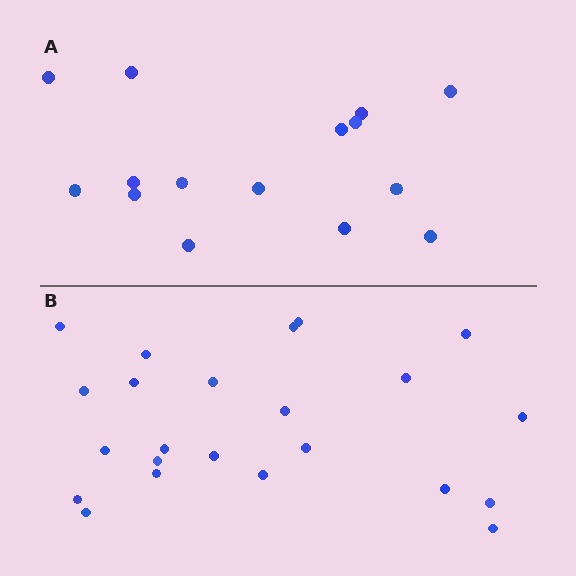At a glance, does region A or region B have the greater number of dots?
Region B (the bottom region) has more dots.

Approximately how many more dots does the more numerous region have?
Region B has roughly 8 or so more dots than region A.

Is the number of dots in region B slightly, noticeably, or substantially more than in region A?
Region B has substantially more. The ratio is roughly 1.5 to 1.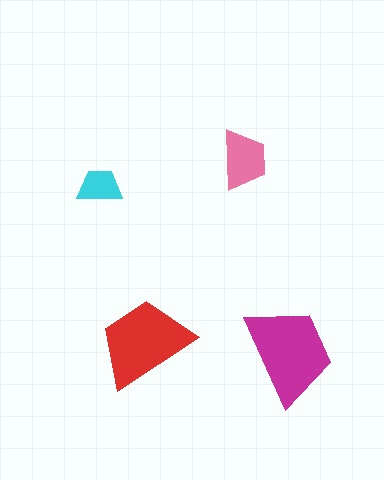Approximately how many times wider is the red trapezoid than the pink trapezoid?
About 1.5 times wider.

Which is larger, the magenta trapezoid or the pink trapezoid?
The magenta one.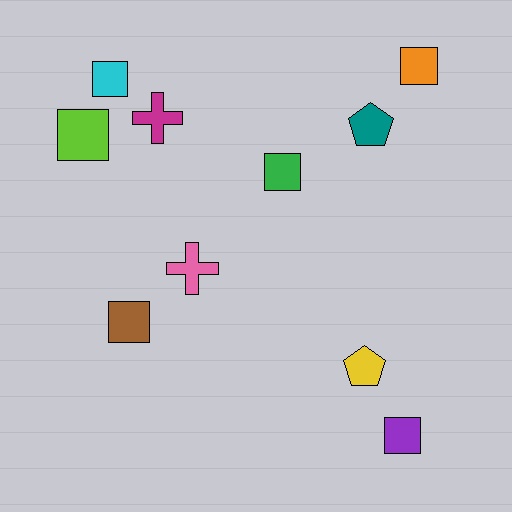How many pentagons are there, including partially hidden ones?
There are 2 pentagons.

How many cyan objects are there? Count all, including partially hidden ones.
There is 1 cyan object.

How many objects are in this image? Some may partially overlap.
There are 10 objects.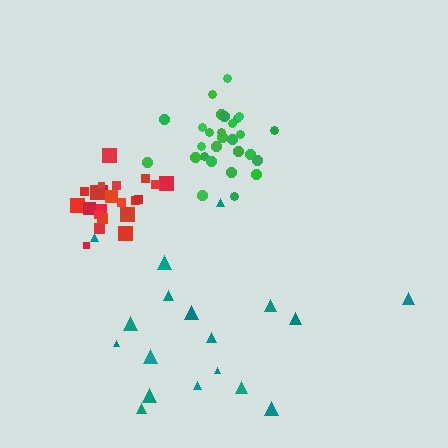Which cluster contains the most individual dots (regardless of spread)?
Green (28).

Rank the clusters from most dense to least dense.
red, green, teal.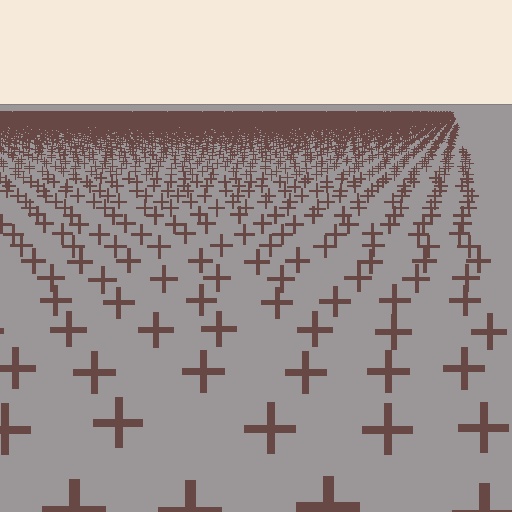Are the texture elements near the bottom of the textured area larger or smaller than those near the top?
Larger. Near the bottom, elements are closer to the viewer and appear at a bigger on-screen size.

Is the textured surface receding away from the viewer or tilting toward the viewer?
The surface is receding away from the viewer. Texture elements get smaller and denser toward the top.